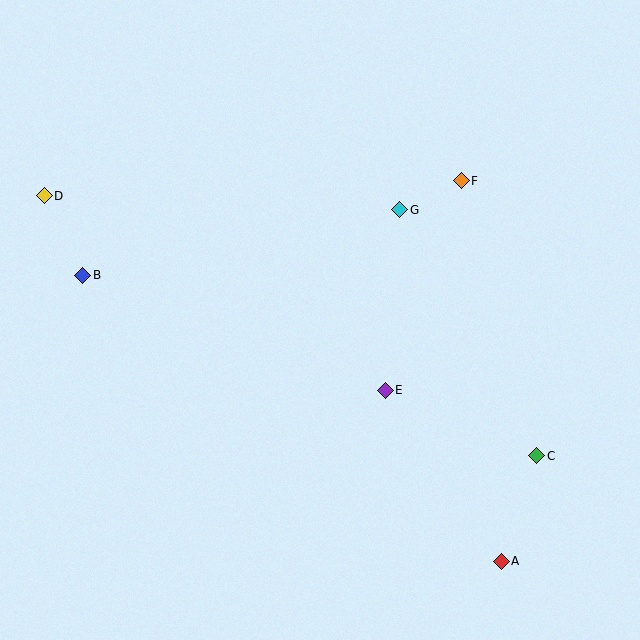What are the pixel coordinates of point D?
Point D is at (44, 196).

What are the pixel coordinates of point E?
Point E is at (385, 390).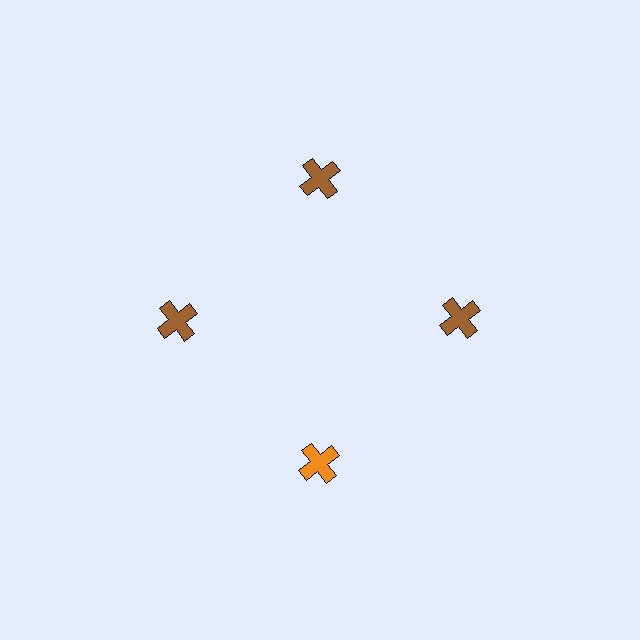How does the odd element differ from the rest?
It has a different color: orange instead of brown.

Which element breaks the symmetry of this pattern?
The orange cross at roughly the 6 o'clock position breaks the symmetry. All other shapes are brown crosses.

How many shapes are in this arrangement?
There are 4 shapes arranged in a ring pattern.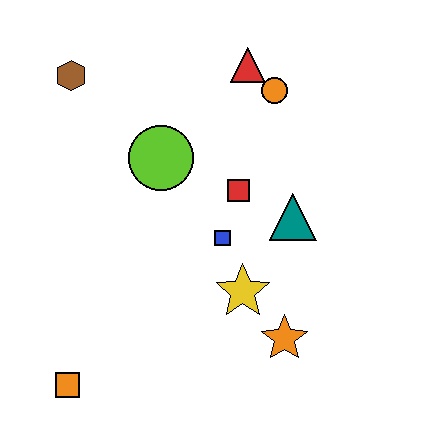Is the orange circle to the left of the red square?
No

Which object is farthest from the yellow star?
The brown hexagon is farthest from the yellow star.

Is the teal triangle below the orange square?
No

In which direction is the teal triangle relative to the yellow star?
The teal triangle is above the yellow star.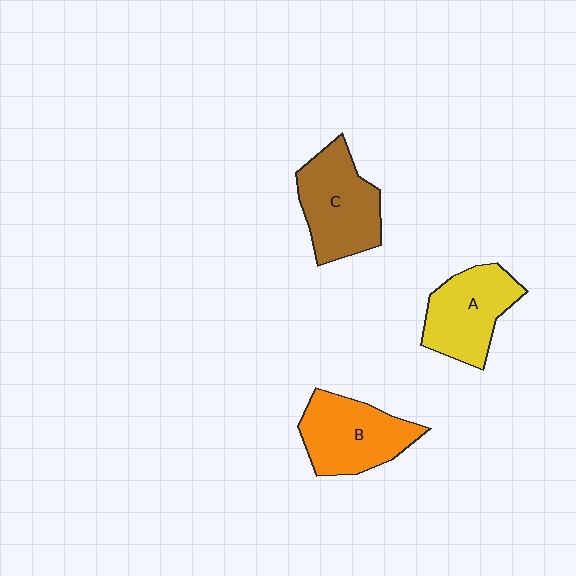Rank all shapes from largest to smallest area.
From largest to smallest: C (brown), B (orange), A (yellow).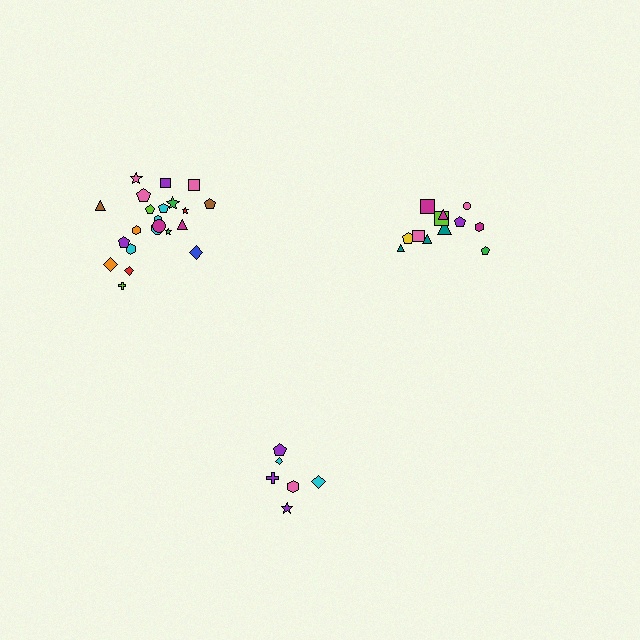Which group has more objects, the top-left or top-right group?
The top-left group.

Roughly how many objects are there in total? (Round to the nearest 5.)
Roughly 40 objects in total.